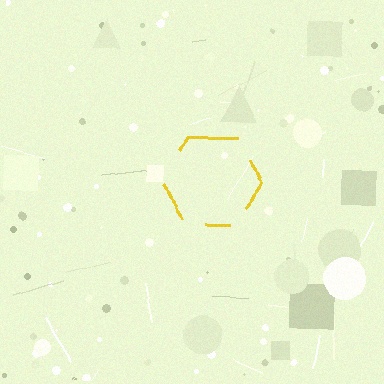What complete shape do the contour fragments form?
The contour fragments form a hexagon.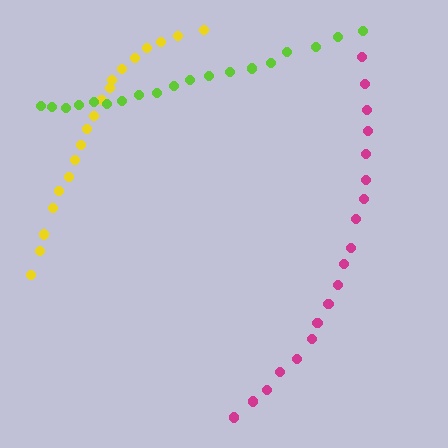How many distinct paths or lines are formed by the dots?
There are 3 distinct paths.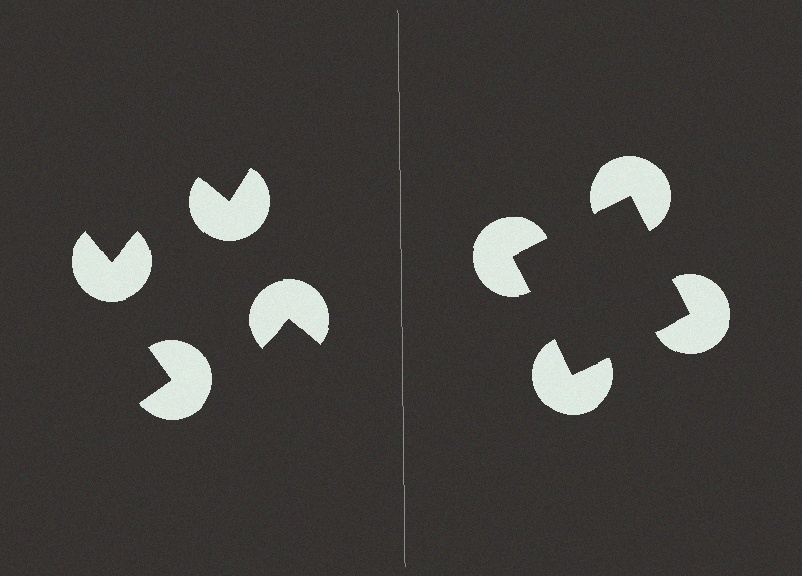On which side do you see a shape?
An illusory square appears on the right side. On the left side the wedge cuts are rotated, so no coherent shape forms.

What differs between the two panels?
The pac-man discs are positioned identically on both sides; only the wedge orientations differ. On the right they align to a square; on the left they are misaligned.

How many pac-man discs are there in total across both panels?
8 — 4 on each side.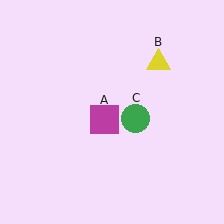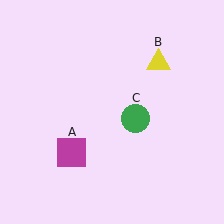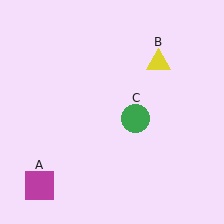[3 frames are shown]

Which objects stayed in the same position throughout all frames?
Yellow triangle (object B) and green circle (object C) remained stationary.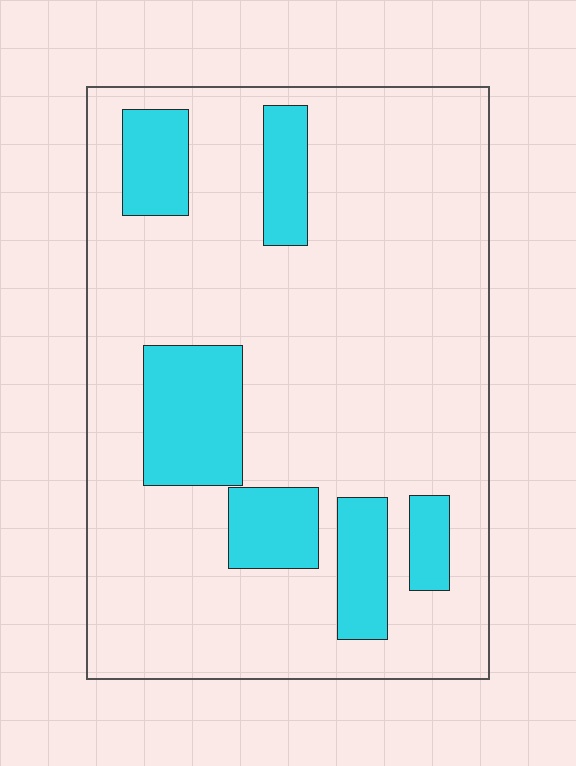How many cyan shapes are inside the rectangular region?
6.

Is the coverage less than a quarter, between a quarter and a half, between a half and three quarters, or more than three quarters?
Less than a quarter.